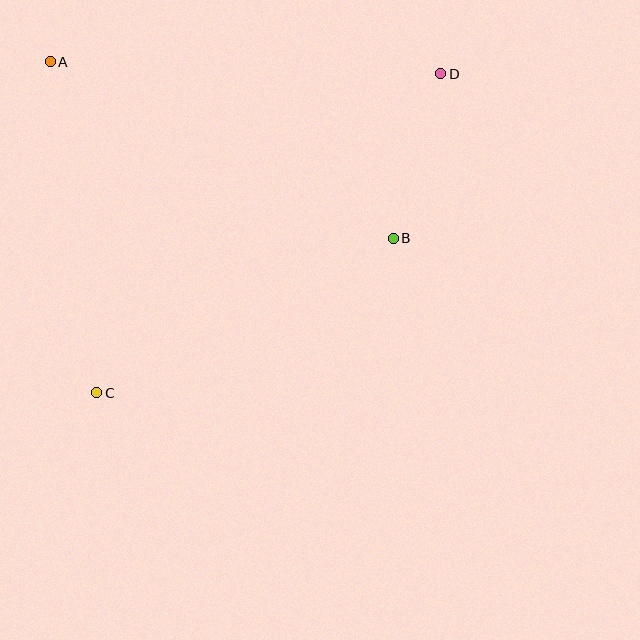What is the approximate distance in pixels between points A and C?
The distance between A and C is approximately 334 pixels.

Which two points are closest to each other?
Points B and D are closest to each other.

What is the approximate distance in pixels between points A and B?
The distance between A and B is approximately 386 pixels.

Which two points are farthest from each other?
Points C and D are farthest from each other.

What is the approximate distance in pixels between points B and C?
The distance between B and C is approximately 334 pixels.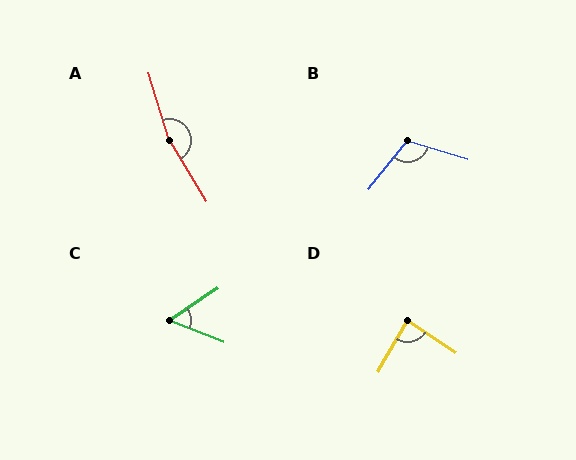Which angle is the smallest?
C, at approximately 55 degrees.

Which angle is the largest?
A, at approximately 165 degrees.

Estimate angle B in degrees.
Approximately 111 degrees.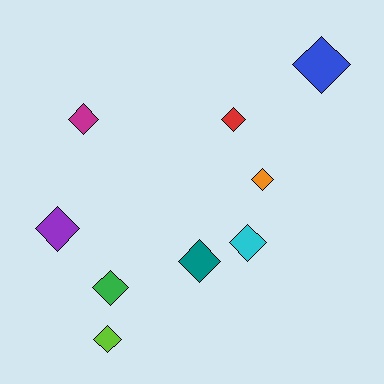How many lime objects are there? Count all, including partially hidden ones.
There is 1 lime object.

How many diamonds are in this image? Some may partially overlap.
There are 9 diamonds.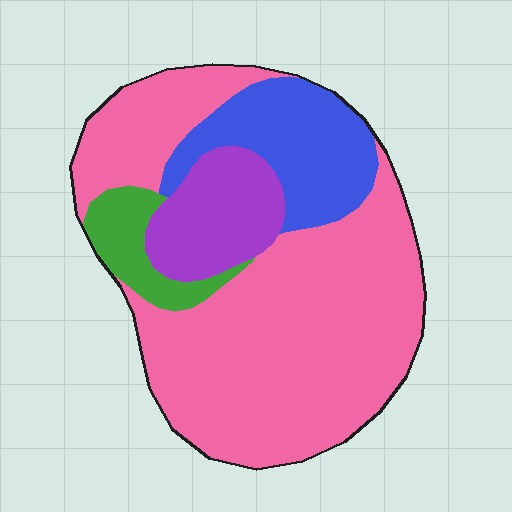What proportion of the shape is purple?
Purple takes up about one eighth (1/8) of the shape.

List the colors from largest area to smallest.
From largest to smallest: pink, blue, purple, green.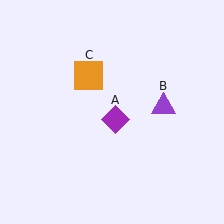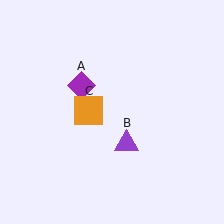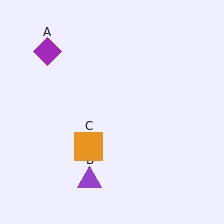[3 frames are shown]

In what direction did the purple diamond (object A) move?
The purple diamond (object A) moved up and to the left.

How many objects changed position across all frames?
3 objects changed position: purple diamond (object A), purple triangle (object B), orange square (object C).